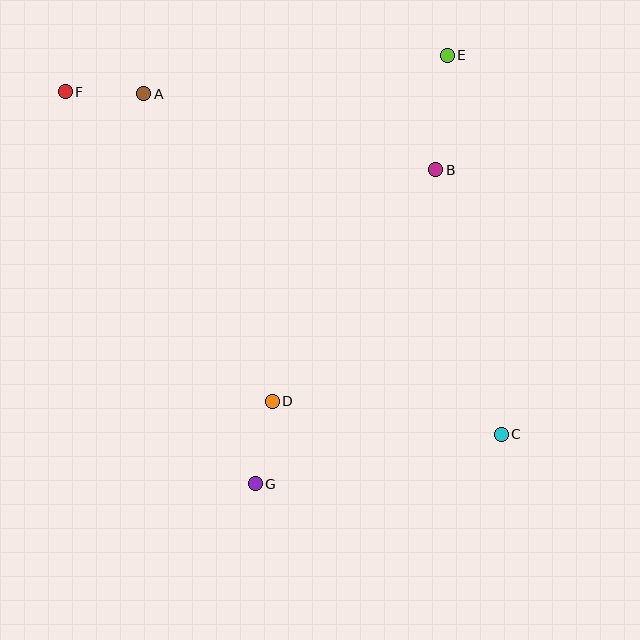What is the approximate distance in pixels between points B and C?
The distance between B and C is approximately 272 pixels.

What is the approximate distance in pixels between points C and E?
The distance between C and E is approximately 383 pixels.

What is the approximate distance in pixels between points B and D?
The distance between B and D is approximately 283 pixels.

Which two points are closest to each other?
Points A and F are closest to each other.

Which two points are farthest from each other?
Points C and F are farthest from each other.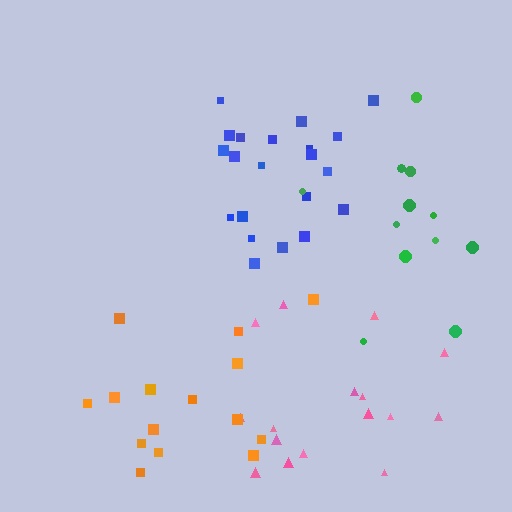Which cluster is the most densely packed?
Blue.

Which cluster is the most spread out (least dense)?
Green.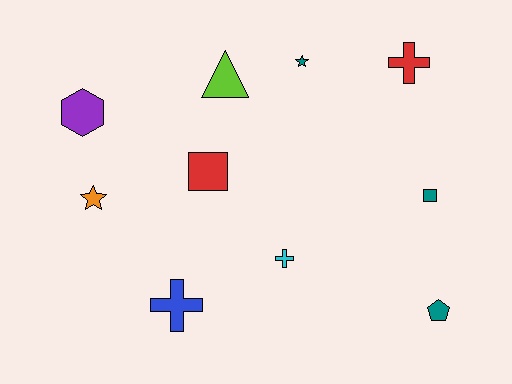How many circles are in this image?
There are no circles.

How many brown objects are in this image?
There are no brown objects.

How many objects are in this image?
There are 10 objects.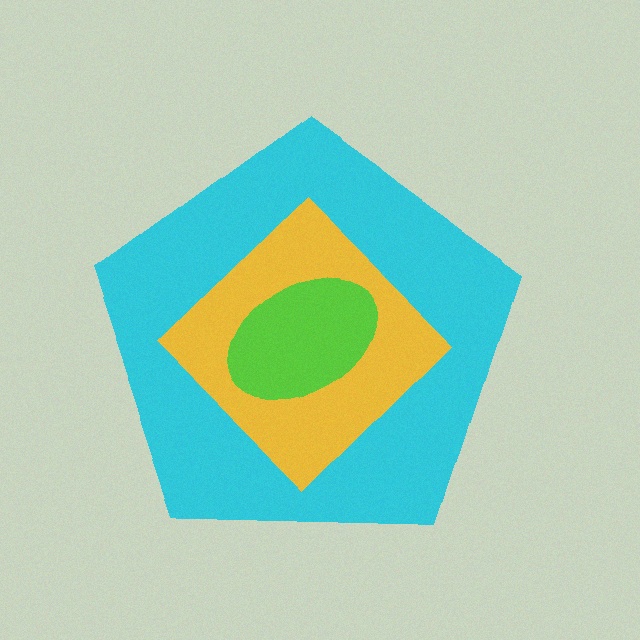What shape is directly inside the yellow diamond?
The lime ellipse.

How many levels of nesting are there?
3.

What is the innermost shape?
The lime ellipse.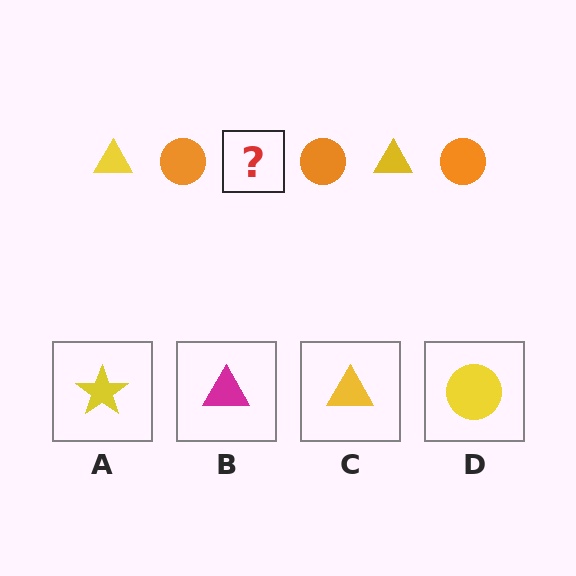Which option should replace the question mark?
Option C.